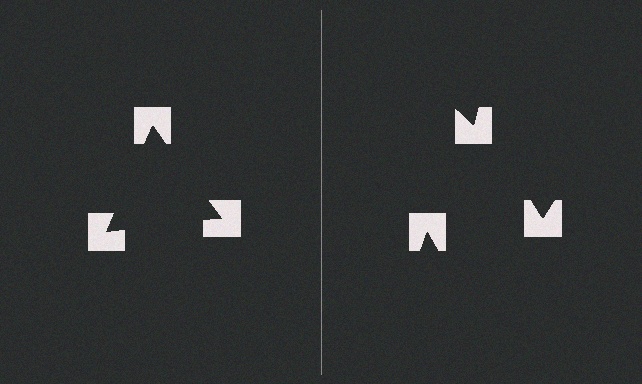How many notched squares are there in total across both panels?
6 — 3 on each side.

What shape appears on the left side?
An illusory triangle.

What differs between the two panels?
The notched squares are positioned identically on both sides; only the wedge orientations differ. On the left they align to a triangle; on the right they are misaligned.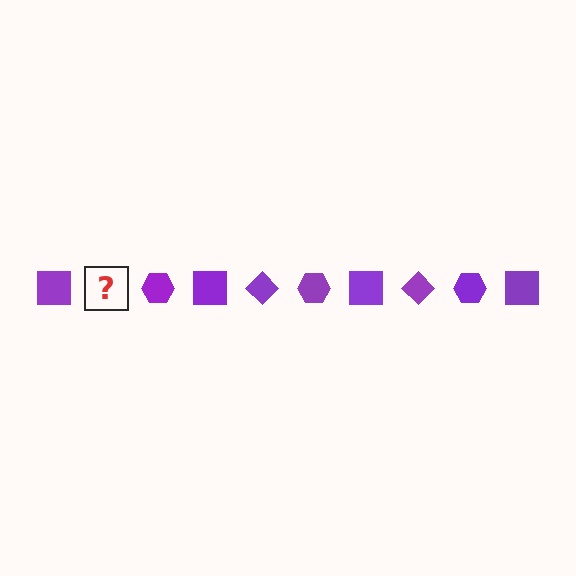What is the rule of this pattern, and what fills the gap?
The rule is that the pattern cycles through square, diamond, hexagon shapes in purple. The gap should be filled with a purple diamond.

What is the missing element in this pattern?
The missing element is a purple diamond.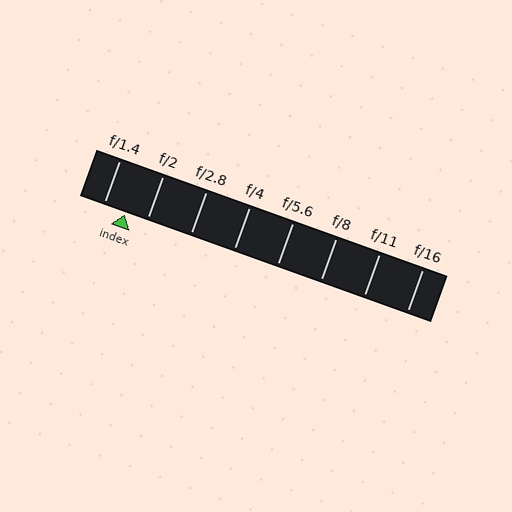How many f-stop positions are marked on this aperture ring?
There are 8 f-stop positions marked.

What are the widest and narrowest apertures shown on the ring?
The widest aperture shown is f/1.4 and the narrowest is f/16.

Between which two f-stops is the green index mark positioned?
The index mark is between f/1.4 and f/2.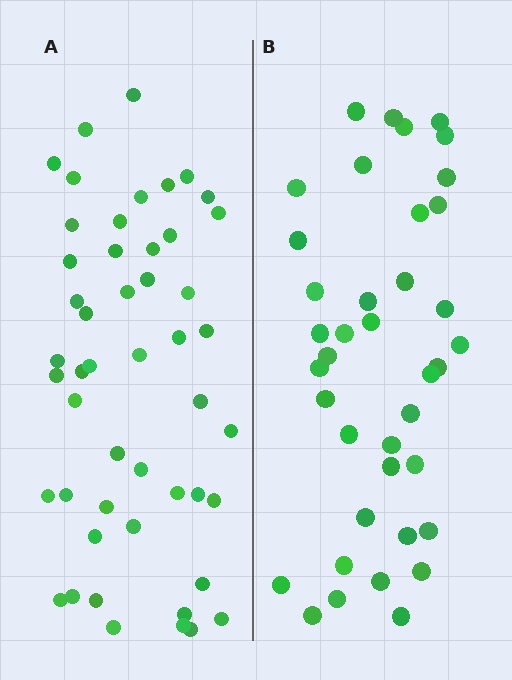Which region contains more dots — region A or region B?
Region A (the left region) has more dots.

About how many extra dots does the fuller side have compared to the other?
Region A has roughly 10 or so more dots than region B.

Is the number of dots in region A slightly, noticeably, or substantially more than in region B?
Region A has noticeably more, but not dramatically so. The ratio is roughly 1.3 to 1.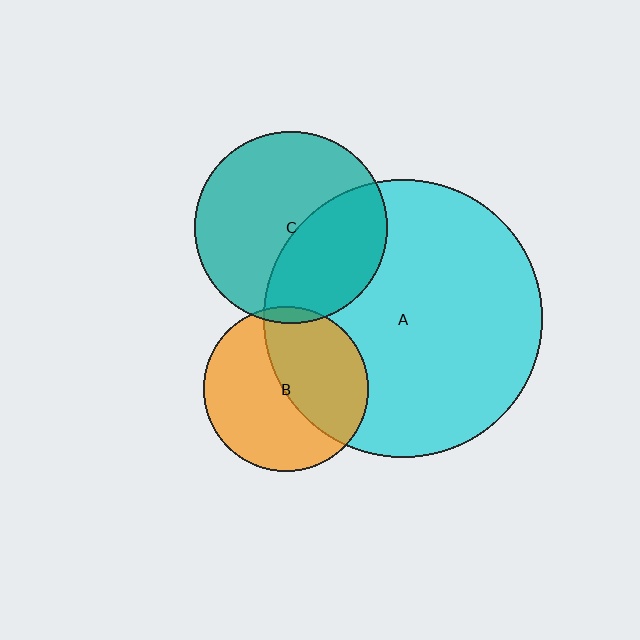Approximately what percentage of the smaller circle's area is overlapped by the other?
Approximately 45%.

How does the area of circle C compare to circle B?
Approximately 1.4 times.